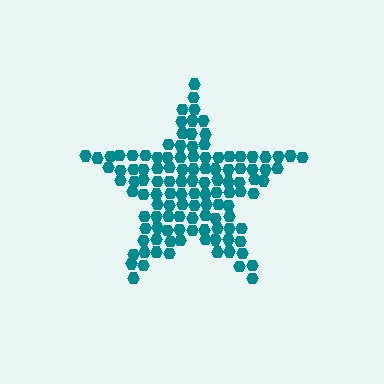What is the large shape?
The large shape is a star.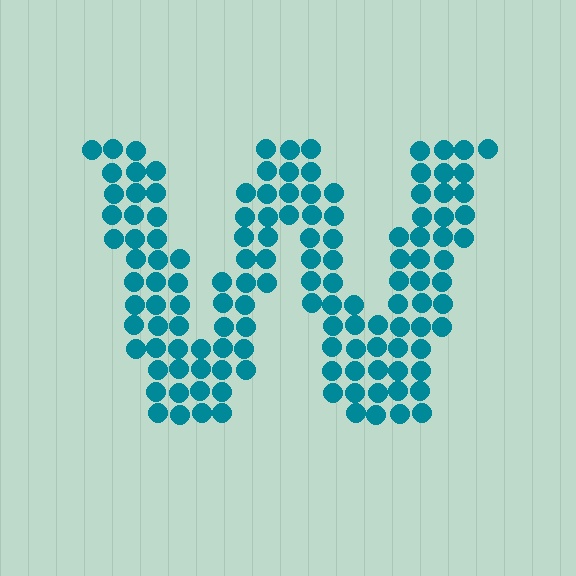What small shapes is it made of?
It is made of small circles.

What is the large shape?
The large shape is the letter W.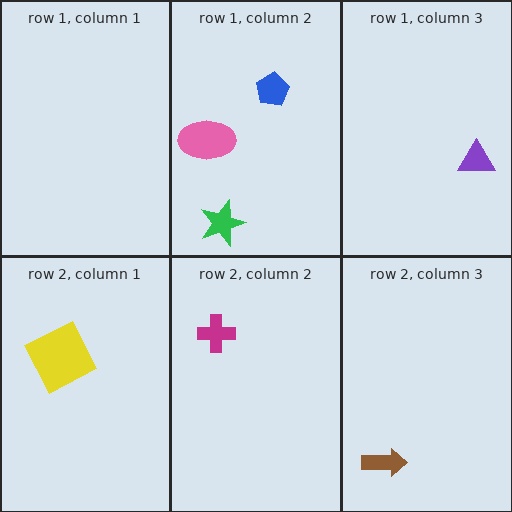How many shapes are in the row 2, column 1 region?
1.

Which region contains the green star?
The row 1, column 2 region.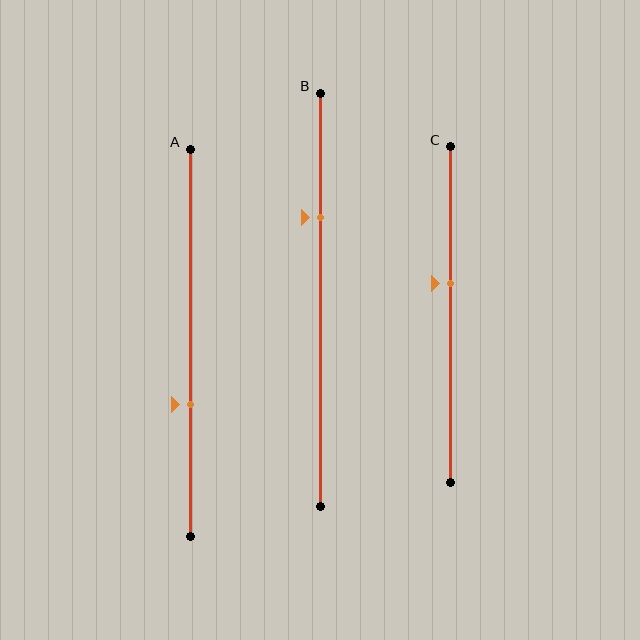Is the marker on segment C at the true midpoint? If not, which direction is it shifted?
No, the marker on segment C is shifted upward by about 9% of the segment length.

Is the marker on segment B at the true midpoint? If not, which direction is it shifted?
No, the marker on segment B is shifted upward by about 20% of the segment length.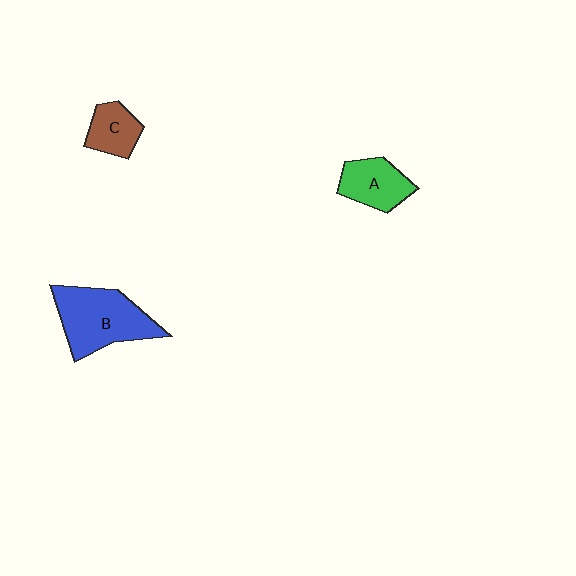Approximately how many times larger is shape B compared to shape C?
Approximately 2.2 times.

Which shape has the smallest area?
Shape C (brown).